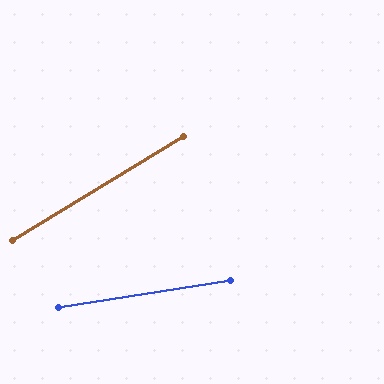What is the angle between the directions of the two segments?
Approximately 22 degrees.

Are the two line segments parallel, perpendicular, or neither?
Neither parallel nor perpendicular — they differ by about 22°.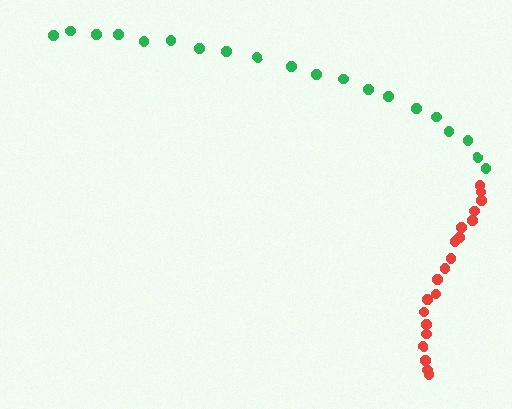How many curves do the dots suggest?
There are 2 distinct paths.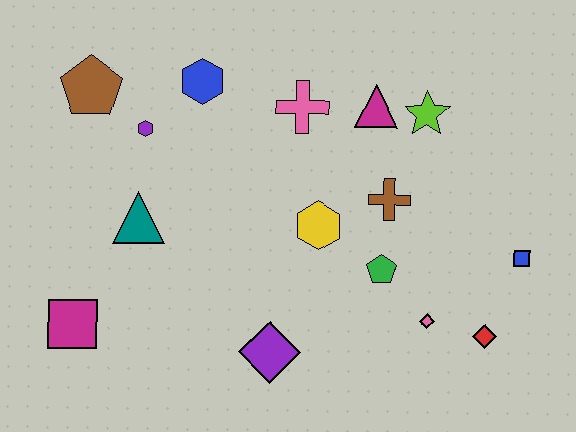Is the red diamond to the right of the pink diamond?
Yes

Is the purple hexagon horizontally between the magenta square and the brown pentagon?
No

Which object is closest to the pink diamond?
The red diamond is closest to the pink diamond.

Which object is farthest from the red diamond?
The brown pentagon is farthest from the red diamond.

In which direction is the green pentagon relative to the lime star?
The green pentagon is below the lime star.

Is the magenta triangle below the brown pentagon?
Yes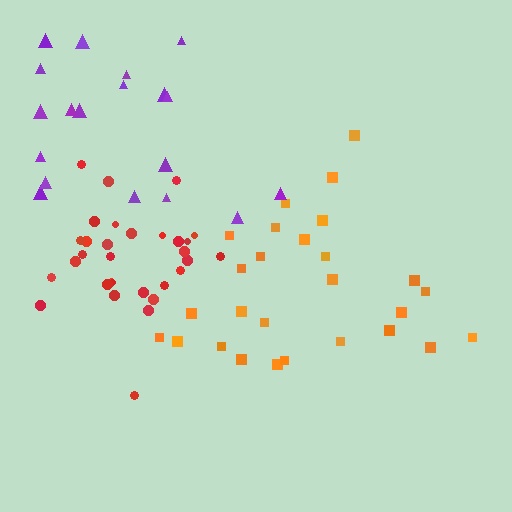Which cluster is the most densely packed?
Red.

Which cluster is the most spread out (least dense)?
Orange.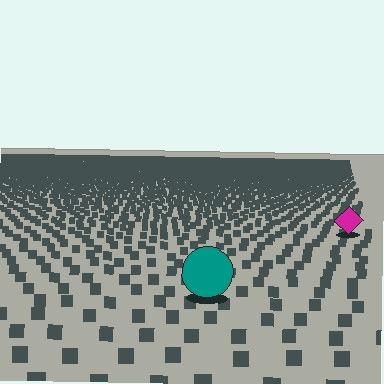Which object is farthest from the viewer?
The magenta diamond is farthest from the viewer. It appears smaller and the ground texture around it is denser.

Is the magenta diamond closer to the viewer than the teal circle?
No. The teal circle is closer — you can tell from the texture gradient: the ground texture is coarser near it.